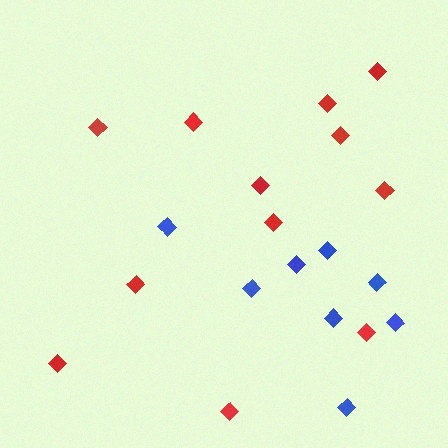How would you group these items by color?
There are 2 groups: one group of red diamonds (12) and one group of blue diamonds (8).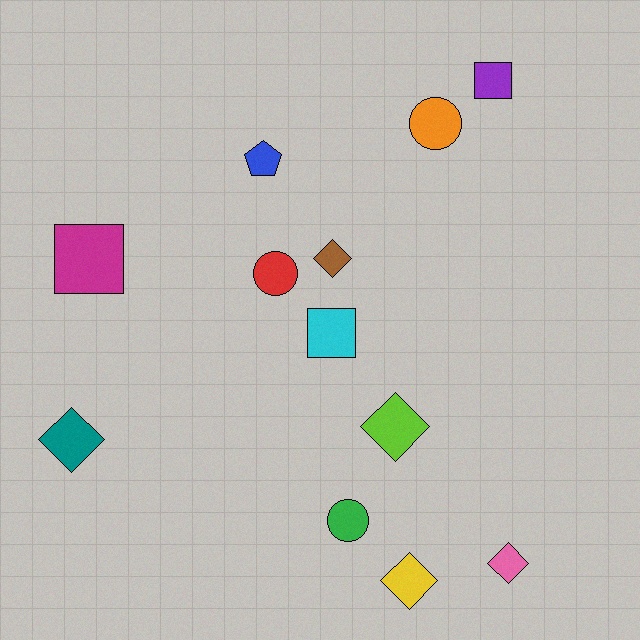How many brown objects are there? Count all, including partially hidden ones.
There is 1 brown object.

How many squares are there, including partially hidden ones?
There are 3 squares.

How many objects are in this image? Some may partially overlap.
There are 12 objects.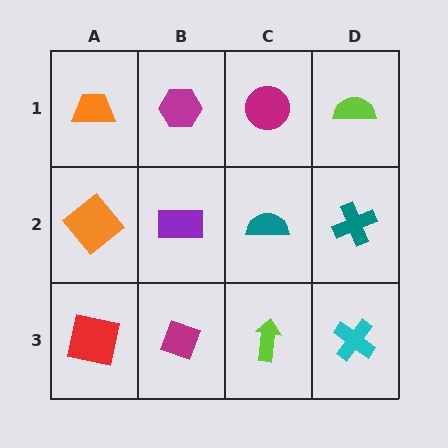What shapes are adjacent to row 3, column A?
An orange diamond (row 2, column A), a magenta diamond (row 3, column B).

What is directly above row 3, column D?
A teal cross.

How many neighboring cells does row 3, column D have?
2.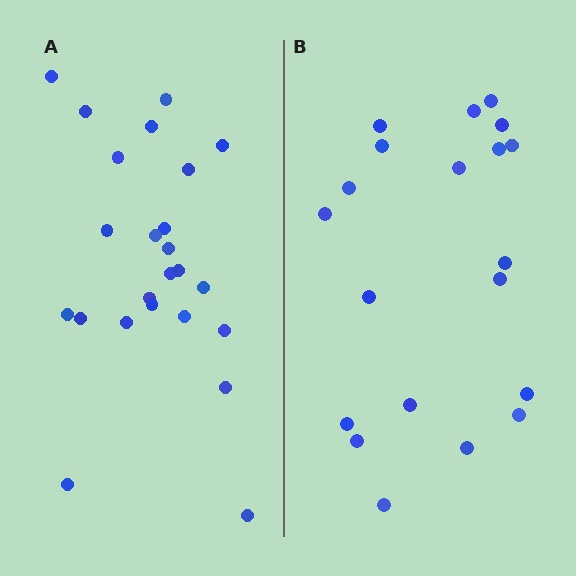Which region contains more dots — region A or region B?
Region A (the left region) has more dots.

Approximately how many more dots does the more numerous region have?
Region A has about 4 more dots than region B.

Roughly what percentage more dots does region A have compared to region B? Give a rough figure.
About 20% more.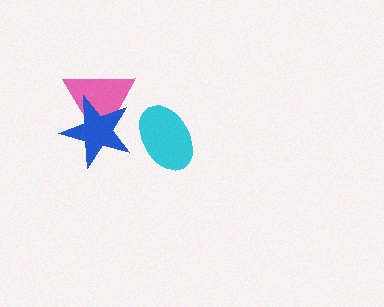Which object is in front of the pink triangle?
The blue star is in front of the pink triangle.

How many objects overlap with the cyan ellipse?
0 objects overlap with the cyan ellipse.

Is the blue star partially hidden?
No, no other shape covers it.